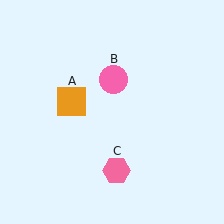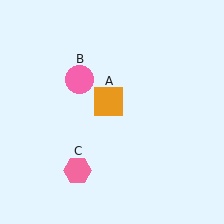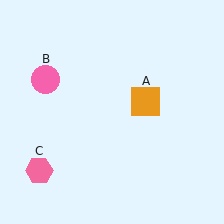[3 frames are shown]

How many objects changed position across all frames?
3 objects changed position: orange square (object A), pink circle (object B), pink hexagon (object C).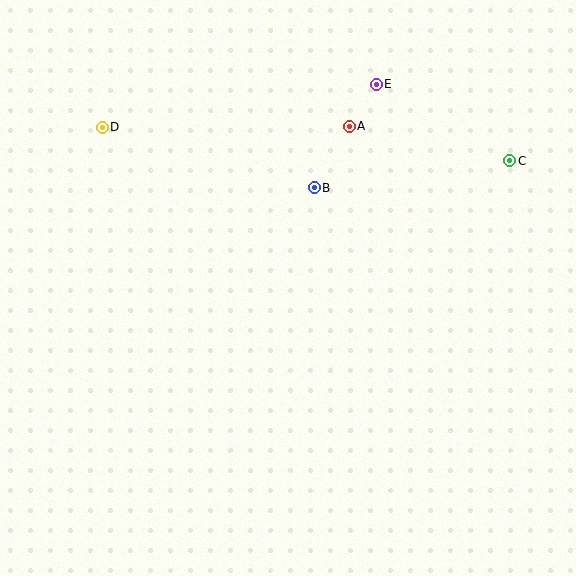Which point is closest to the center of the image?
Point B at (314, 188) is closest to the center.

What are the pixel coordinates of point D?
Point D is at (102, 127).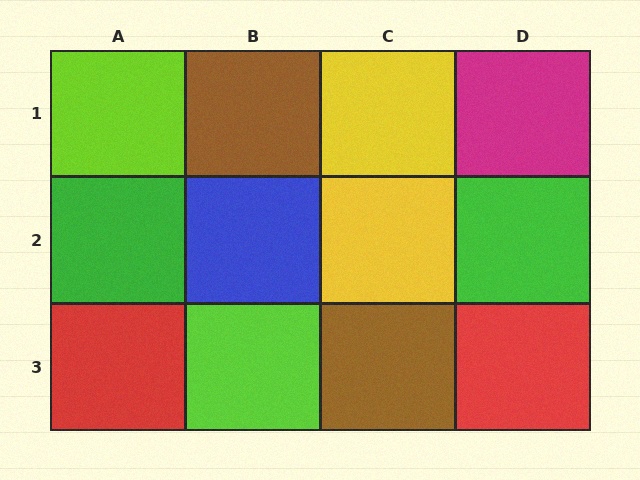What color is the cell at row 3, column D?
Red.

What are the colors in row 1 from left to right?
Lime, brown, yellow, magenta.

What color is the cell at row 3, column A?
Red.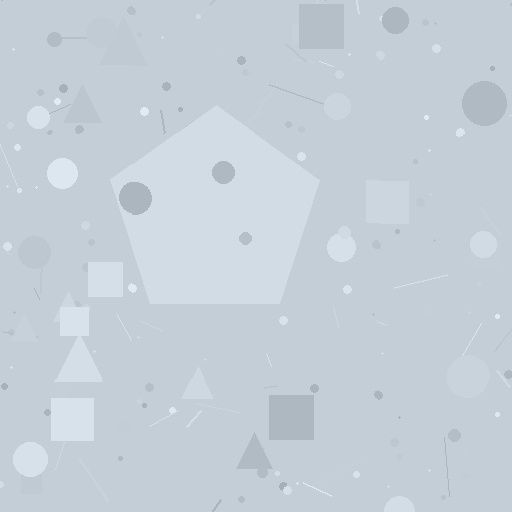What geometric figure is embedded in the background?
A pentagon is embedded in the background.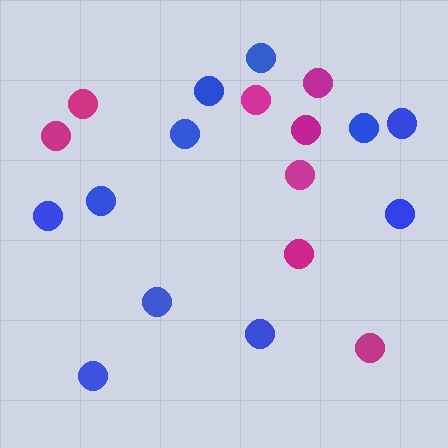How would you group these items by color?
There are 2 groups: one group of magenta circles (8) and one group of blue circles (11).